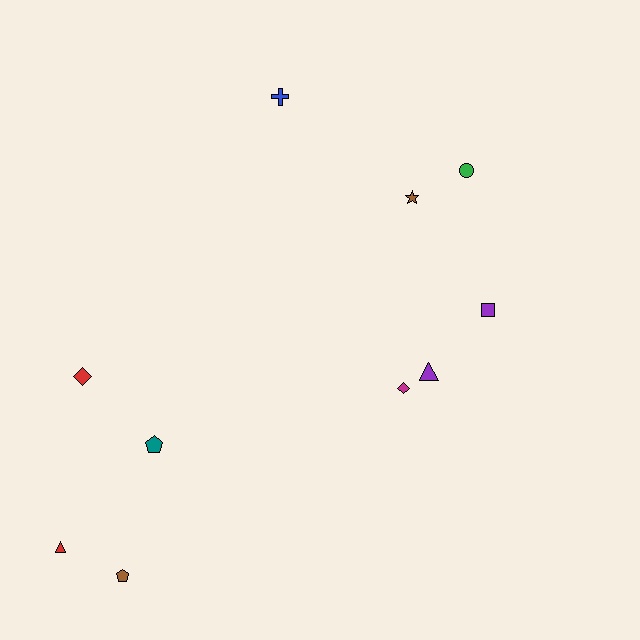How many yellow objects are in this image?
There are no yellow objects.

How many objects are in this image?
There are 10 objects.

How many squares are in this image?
There is 1 square.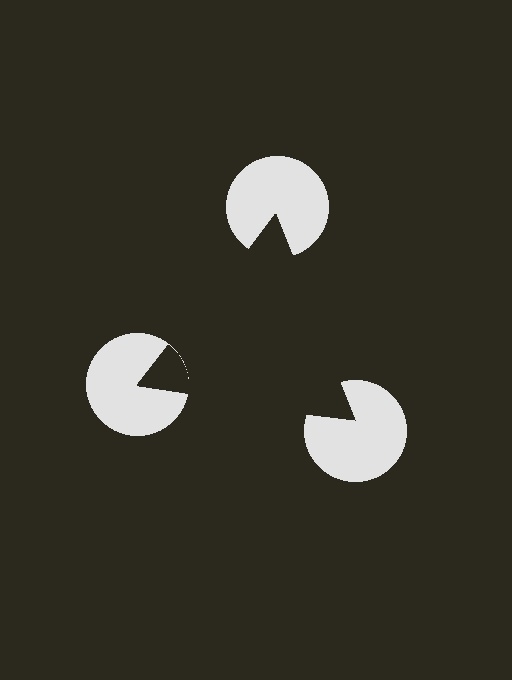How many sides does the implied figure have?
3 sides.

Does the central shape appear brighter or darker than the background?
It typically appears slightly darker than the background, even though no actual brightness change is drawn.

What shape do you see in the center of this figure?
An illusory triangle — its edges are inferred from the aligned wedge cuts in the pac-man discs, not physically drawn.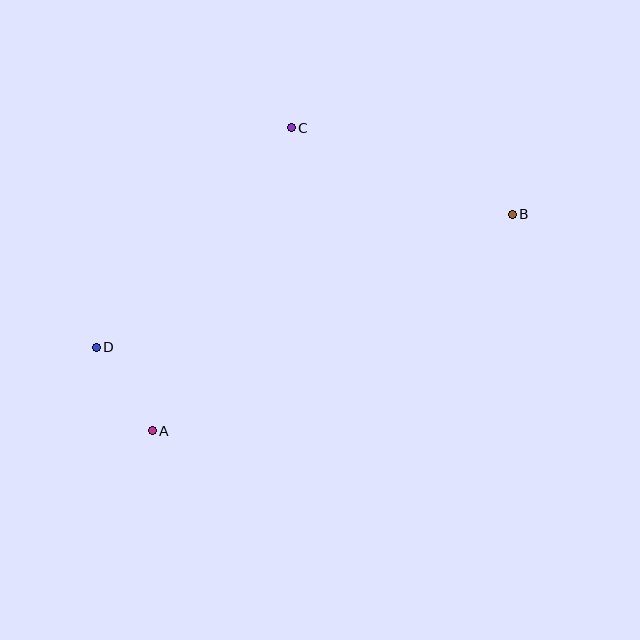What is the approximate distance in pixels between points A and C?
The distance between A and C is approximately 333 pixels.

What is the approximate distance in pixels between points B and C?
The distance between B and C is approximately 237 pixels.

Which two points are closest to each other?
Points A and D are closest to each other.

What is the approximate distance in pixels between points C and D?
The distance between C and D is approximately 293 pixels.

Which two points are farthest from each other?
Points B and D are farthest from each other.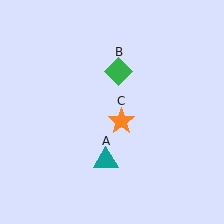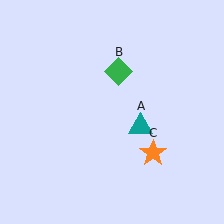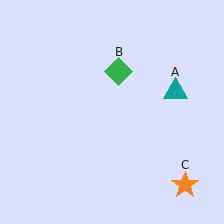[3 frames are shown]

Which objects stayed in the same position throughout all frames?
Green diamond (object B) remained stationary.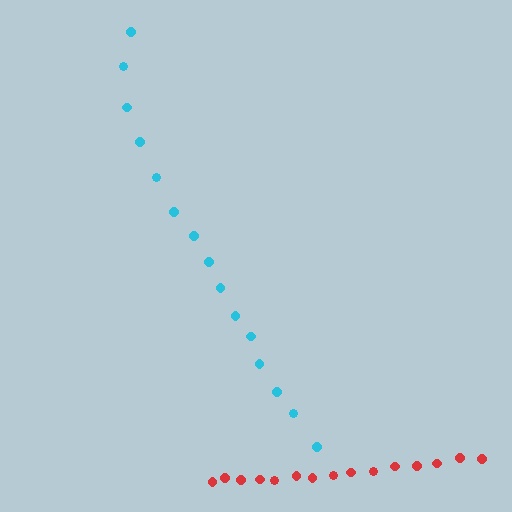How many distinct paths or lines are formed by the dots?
There are 2 distinct paths.